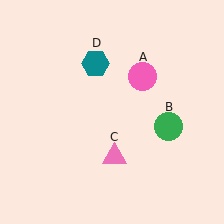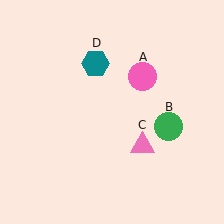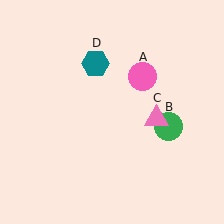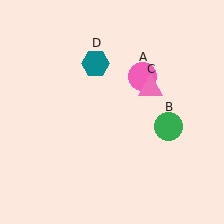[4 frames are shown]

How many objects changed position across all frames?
1 object changed position: pink triangle (object C).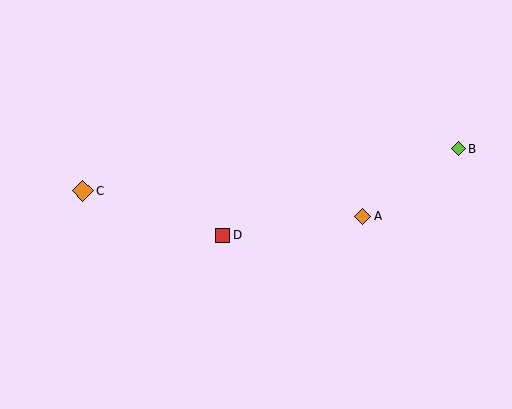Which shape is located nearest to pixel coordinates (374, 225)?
The orange diamond (labeled A) at (362, 216) is nearest to that location.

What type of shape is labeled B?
Shape B is a lime diamond.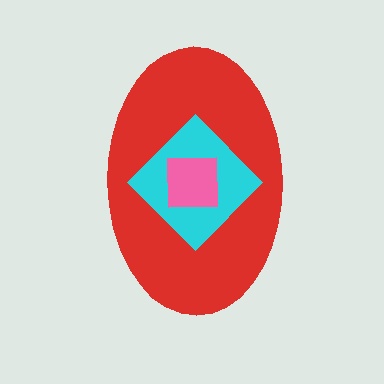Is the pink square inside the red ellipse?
Yes.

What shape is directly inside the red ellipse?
The cyan diamond.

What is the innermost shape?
The pink square.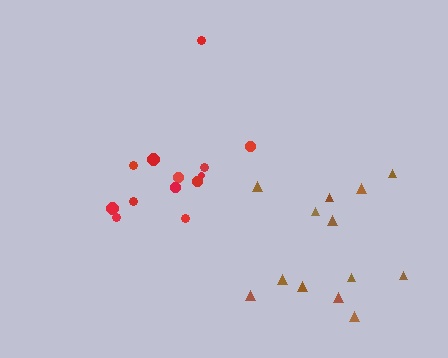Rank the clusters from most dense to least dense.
red, brown.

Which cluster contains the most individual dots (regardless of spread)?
Red (13).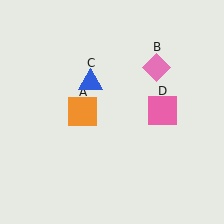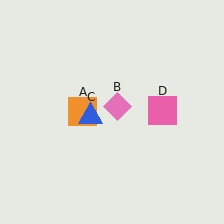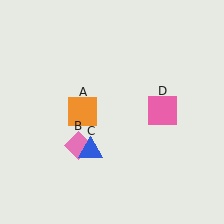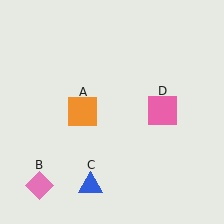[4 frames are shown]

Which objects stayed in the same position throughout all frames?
Orange square (object A) and pink square (object D) remained stationary.